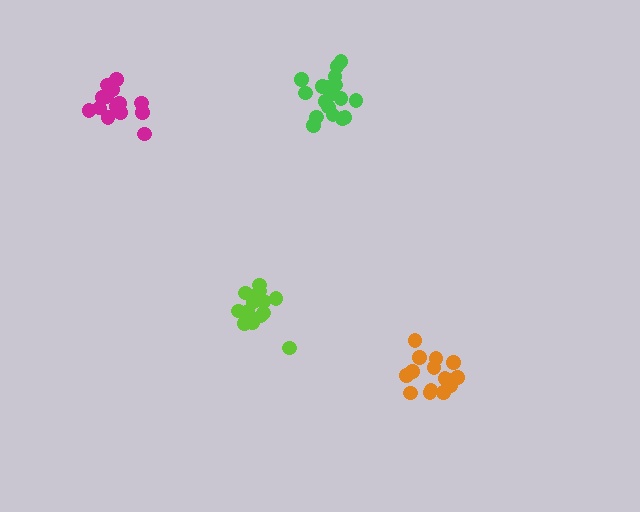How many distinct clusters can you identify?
There are 4 distinct clusters.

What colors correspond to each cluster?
The clusters are colored: magenta, orange, green, lime.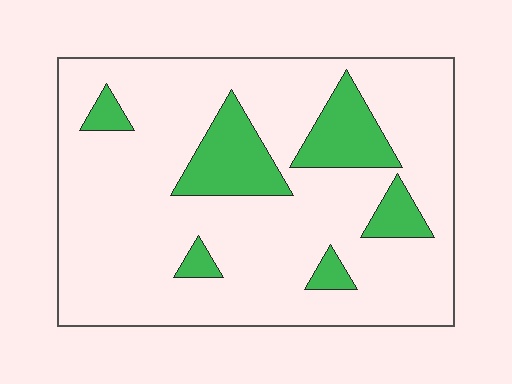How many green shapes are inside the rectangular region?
6.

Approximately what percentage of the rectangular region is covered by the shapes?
Approximately 15%.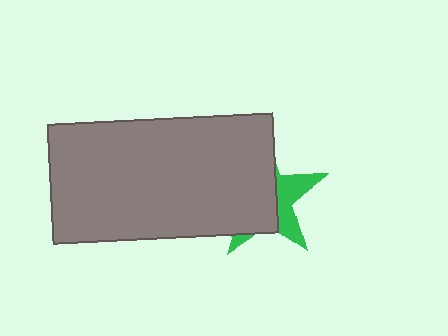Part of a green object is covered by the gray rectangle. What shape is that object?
It is a star.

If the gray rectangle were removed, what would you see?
You would see the complete green star.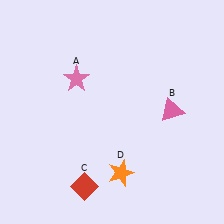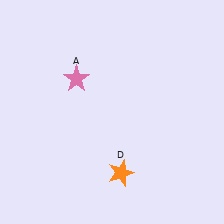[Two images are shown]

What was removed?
The pink triangle (B), the red diamond (C) were removed in Image 2.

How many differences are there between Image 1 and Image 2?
There are 2 differences between the two images.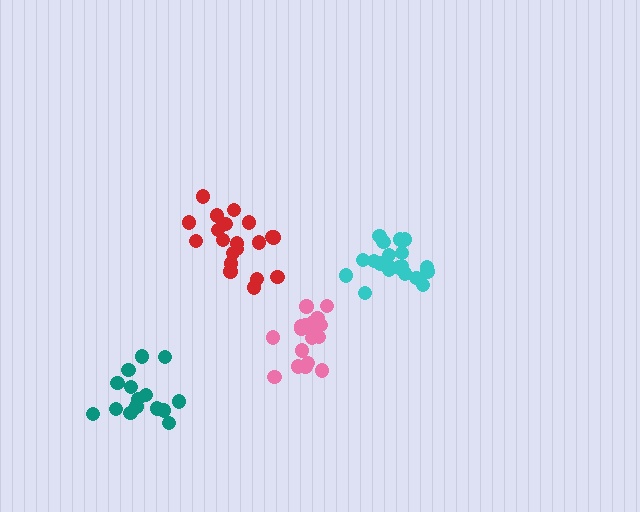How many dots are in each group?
Group 1: 18 dots, Group 2: 21 dots, Group 3: 20 dots, Group 4: 15 dots (74 total).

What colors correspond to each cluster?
The clusters are colored: pink, cyan, red, teal.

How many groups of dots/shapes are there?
There are 4 groups.